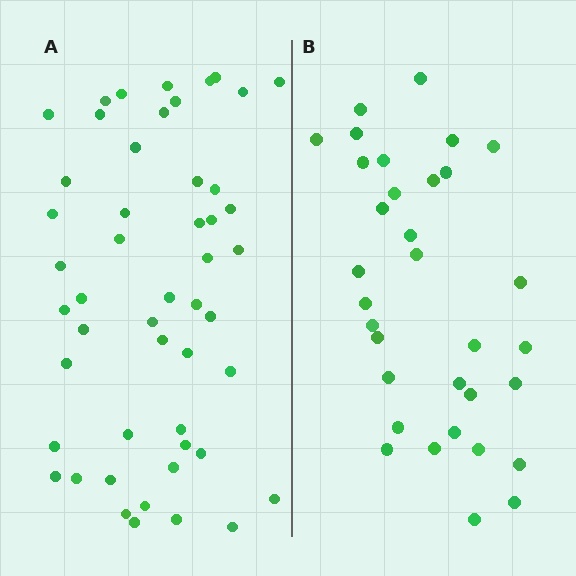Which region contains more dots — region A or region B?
Region A (the left region) has more dots.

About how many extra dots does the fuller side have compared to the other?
Region A has approximately 15 more dots than region B.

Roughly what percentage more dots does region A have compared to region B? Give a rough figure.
About 50% more.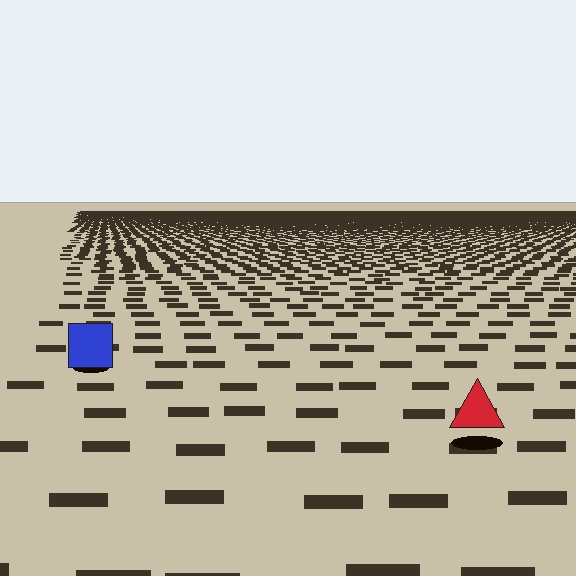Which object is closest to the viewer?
The red triangle is closest. The texture marks near it are larger and more spread out.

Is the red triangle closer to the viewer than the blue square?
Yes. The red triangle is closer — you can tell from the texture gradient: the ground texture is coarser near it.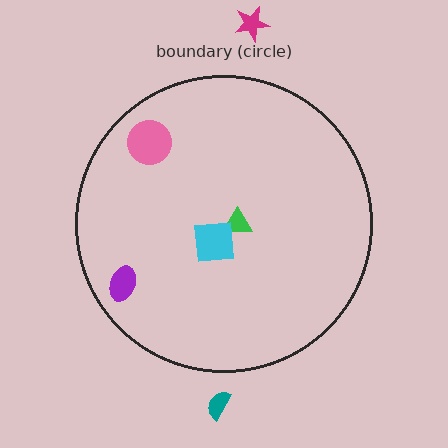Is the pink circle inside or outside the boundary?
Inside.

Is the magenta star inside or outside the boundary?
Outside.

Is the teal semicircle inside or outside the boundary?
Outside.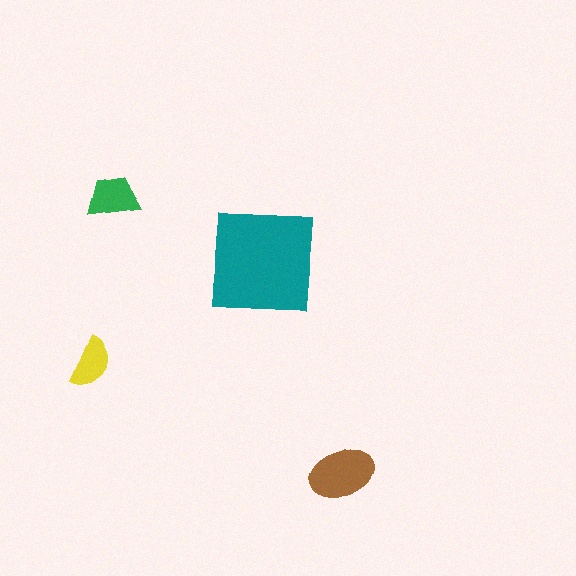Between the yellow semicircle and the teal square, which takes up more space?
The teal square.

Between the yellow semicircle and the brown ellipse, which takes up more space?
The brown ellipse.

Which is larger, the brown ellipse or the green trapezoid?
The brown ellipse.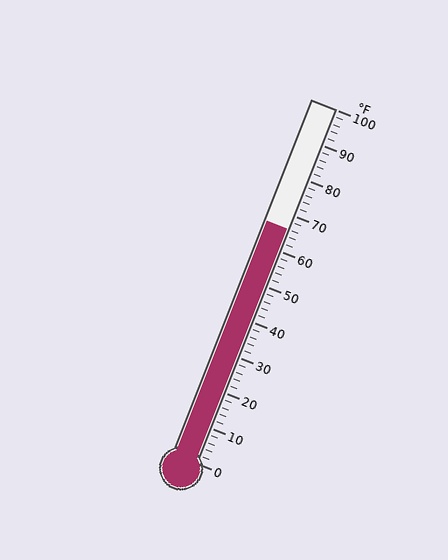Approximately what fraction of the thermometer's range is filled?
The thermometer is filled to approximately 65% of its range.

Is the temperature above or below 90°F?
The temperature is below 90°F.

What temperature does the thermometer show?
The thermometer shows approximately 66°F.